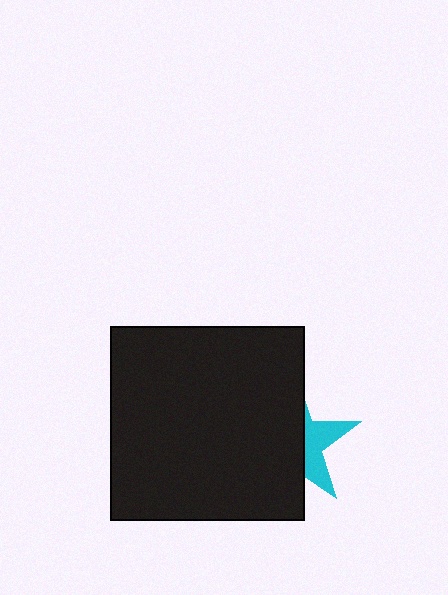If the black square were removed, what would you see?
You would see the complete cyan star.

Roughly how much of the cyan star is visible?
A small part of it is visible (roughly 35%).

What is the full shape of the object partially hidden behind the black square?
The partially hidden object is a cyan star.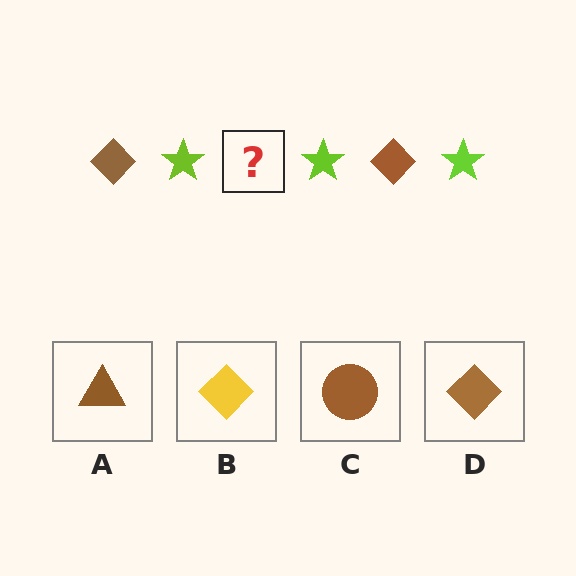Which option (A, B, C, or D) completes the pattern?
D.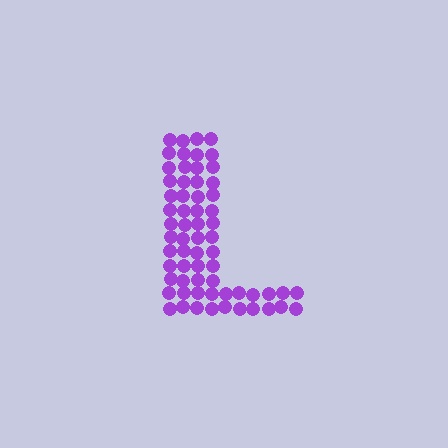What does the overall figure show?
The overall figure shows the letter L.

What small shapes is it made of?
It is made of small circles.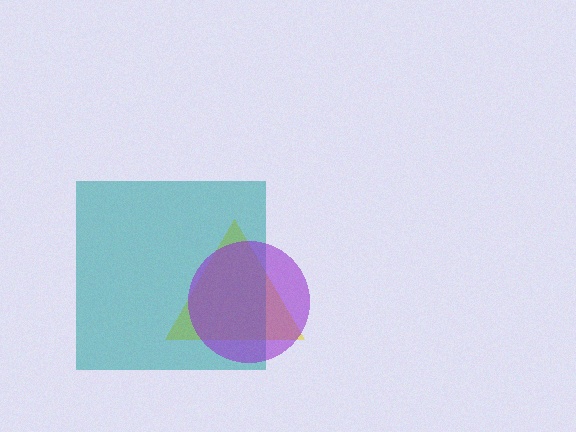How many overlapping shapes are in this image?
There are 3 overlapping shapes in the image.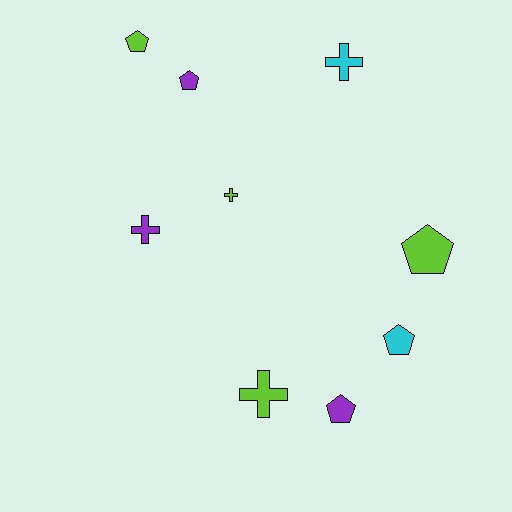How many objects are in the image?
There are 9 objects.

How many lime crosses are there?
There are 2 lime crosses.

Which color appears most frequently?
Lime, with 4 objects.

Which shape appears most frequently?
Pentagon, with 5 objects.